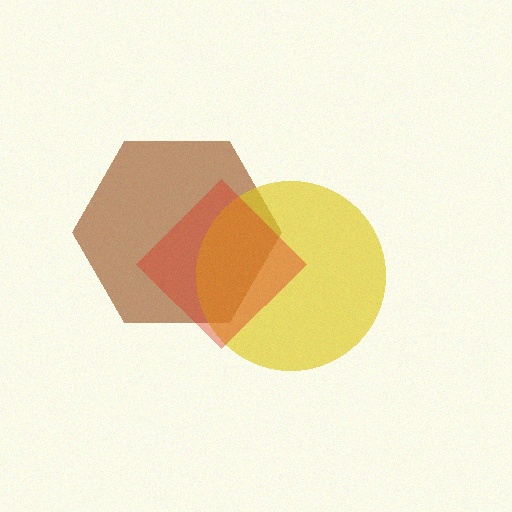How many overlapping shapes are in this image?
There are 3 overlapping shapes in the image.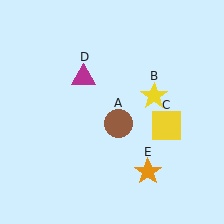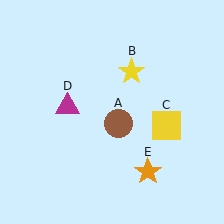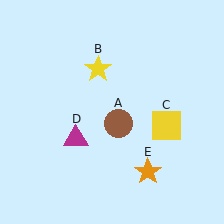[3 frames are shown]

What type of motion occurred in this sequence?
The yellow star (object B), magenta triangle (object D) rotated counterclockwise around the center of the scene.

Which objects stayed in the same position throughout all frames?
Brown circle (object A) and yellow square (object C) and orange star (object E) remained stationary.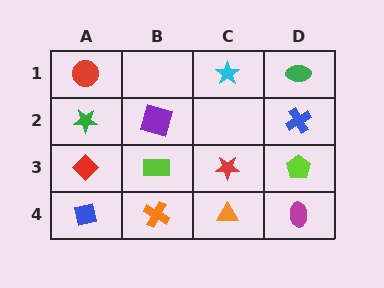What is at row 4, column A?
A blue square.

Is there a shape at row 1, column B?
No, that cell is empty.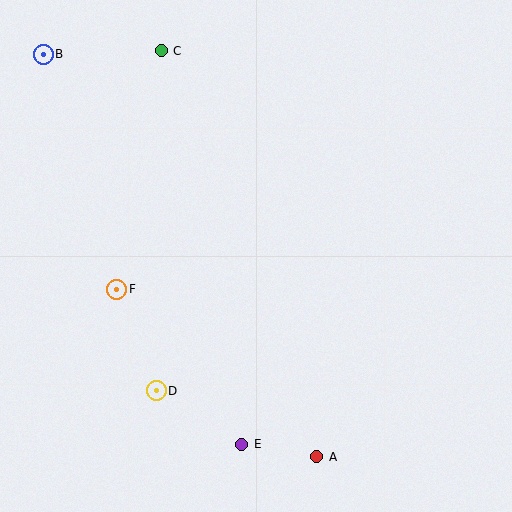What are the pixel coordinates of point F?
Point F is at (117, 289).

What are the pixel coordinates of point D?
Point D is at (156, 391).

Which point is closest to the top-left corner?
Point B is closest to the top-left corner.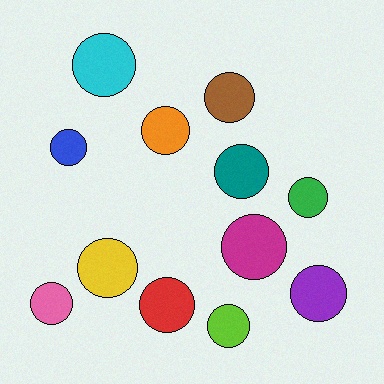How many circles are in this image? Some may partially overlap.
There are 12 circles.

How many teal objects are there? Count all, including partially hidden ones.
There is 1 teal object.